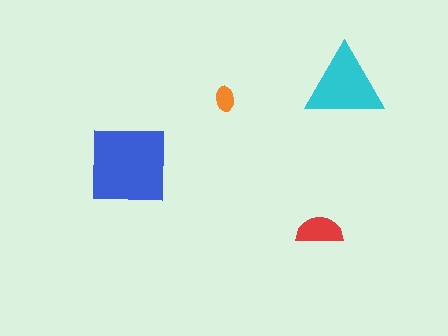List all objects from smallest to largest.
The orange ellipse, the red semicircle, the cyan triangle, the blue square.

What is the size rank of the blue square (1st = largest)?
1st.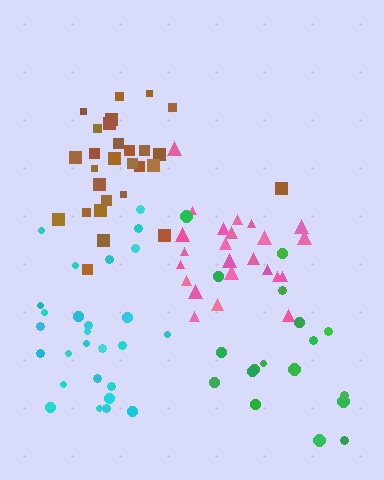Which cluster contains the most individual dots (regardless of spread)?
Brown (28).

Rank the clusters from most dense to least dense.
cyan, brown, pink, green.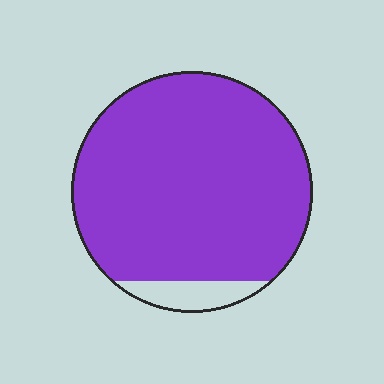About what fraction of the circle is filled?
About nine tenths (9/10).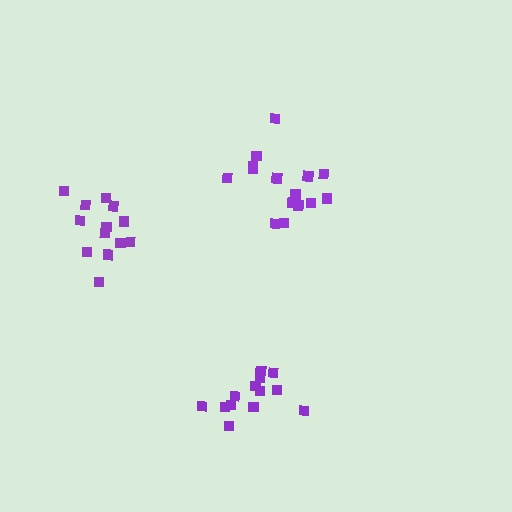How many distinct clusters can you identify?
There are 3 distinct clusters.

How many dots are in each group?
Group 1: 13 dots, Group 2: 16 dots, Group 3: 13 dots (42 total).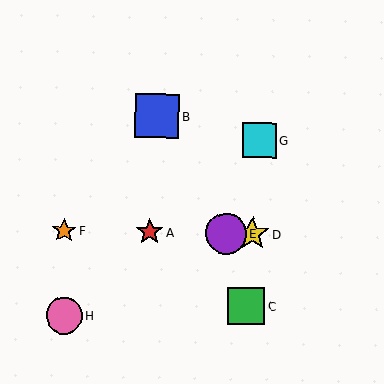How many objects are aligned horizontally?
4 objects (A, D, E, F) are aligned horizontally.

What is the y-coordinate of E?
Object E is at y≈234.